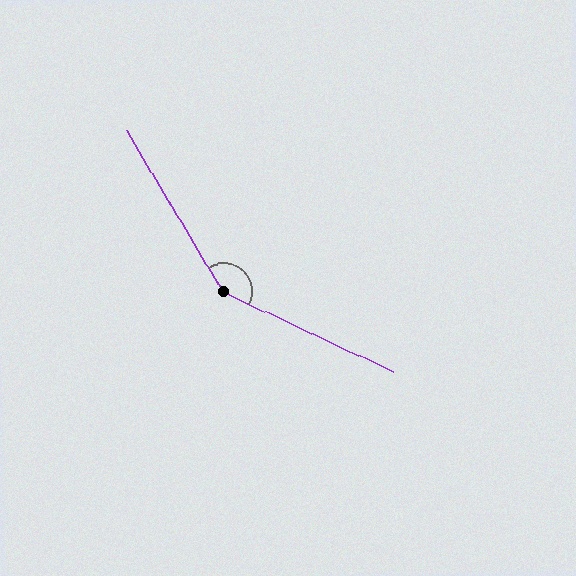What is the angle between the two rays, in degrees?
Approximately 146 degrees.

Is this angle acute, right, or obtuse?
It is obtuse.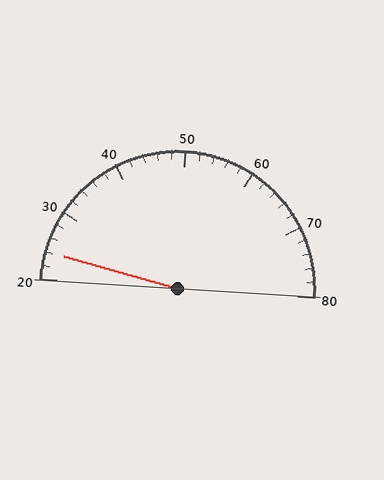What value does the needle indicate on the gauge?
The needle indicates approximately 24.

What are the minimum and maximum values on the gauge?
The gauge ranges from 20 to 80.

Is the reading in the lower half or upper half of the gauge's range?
The reading is in the lower half of the range (20 to 80).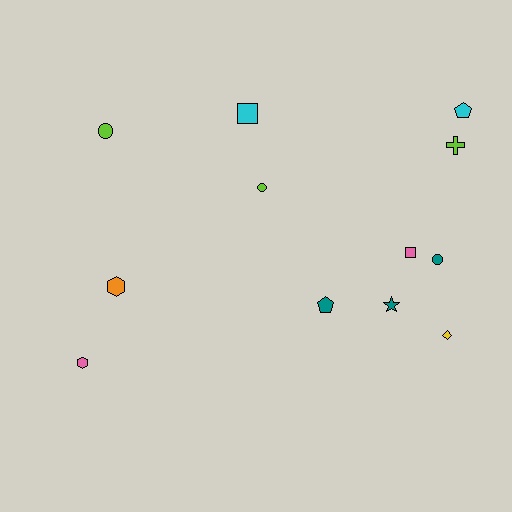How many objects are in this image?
There are 12 objects.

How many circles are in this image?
There are 3 circles.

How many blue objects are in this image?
There are no blue objects.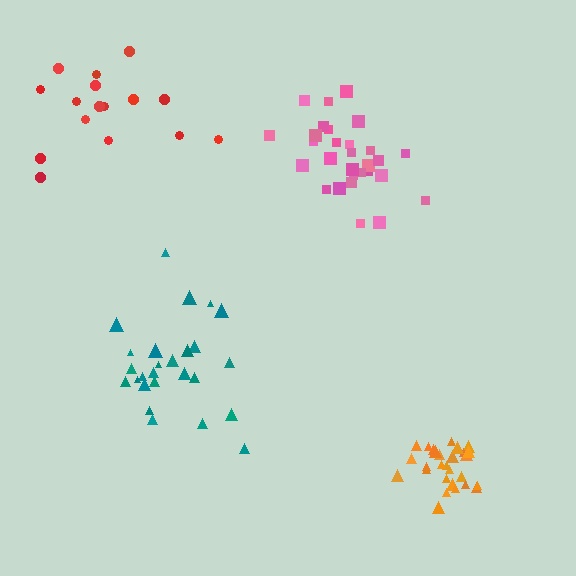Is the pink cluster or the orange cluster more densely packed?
Orange.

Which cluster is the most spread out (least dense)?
Red.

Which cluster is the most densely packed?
Orange.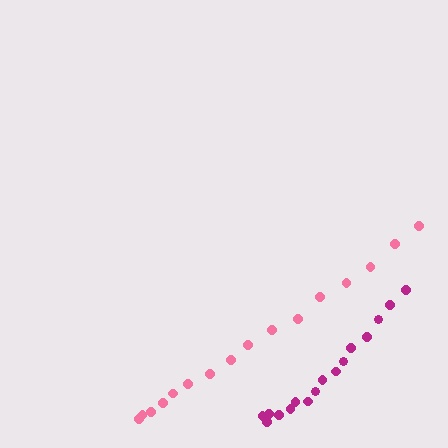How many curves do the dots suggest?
There are 2 distinct paths.